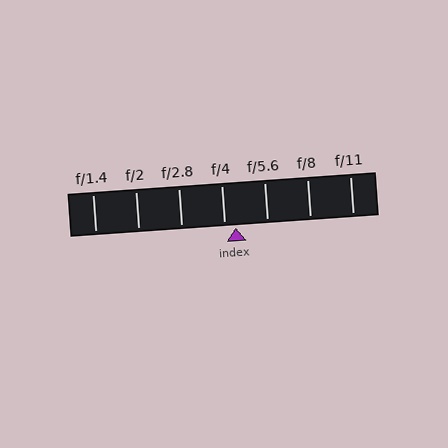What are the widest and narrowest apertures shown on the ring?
The widest aperture shown is f/1.4 and the narrowest is f/11.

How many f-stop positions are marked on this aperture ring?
There are 7 f-stop positions marked.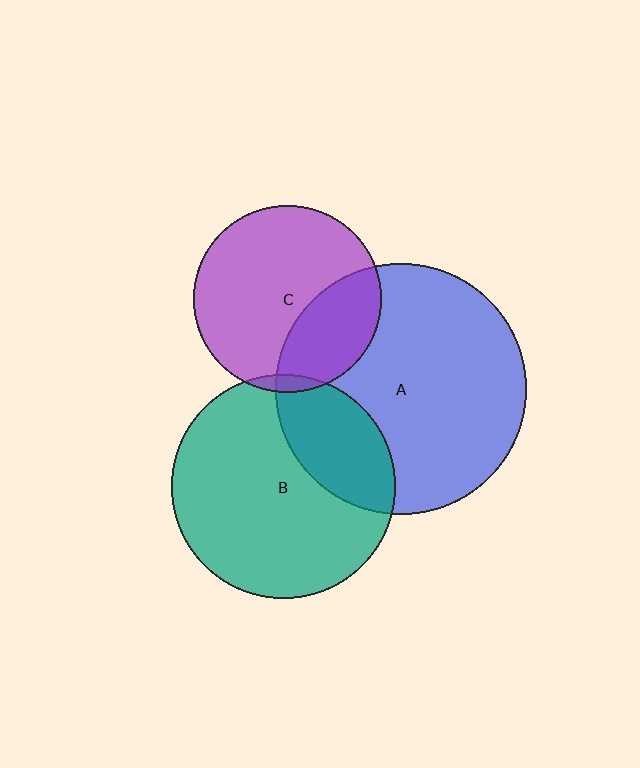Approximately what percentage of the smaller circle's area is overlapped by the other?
Approximately 25%.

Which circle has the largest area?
Circle A (blue).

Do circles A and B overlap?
Yes.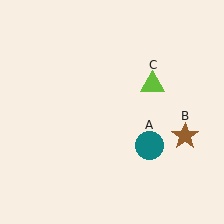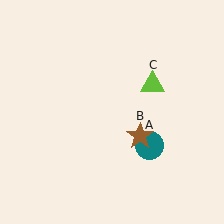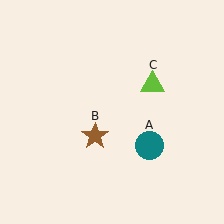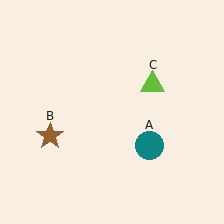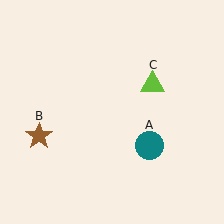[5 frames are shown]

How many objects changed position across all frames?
1 object changed position: brown star (object B).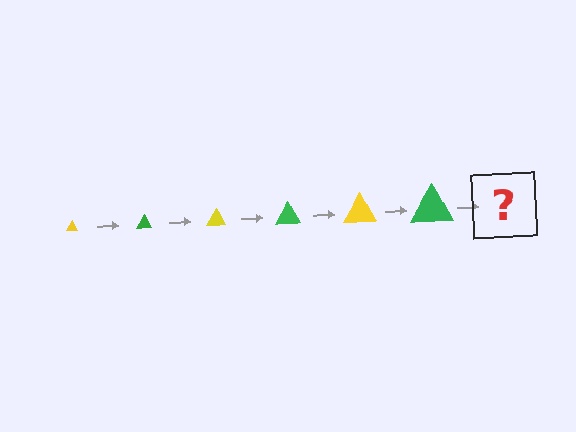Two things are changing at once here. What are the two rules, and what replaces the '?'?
The two rules are that the triangle grows larger each step and the color cycles through yellow and green. The '?' should be a yellow triangle, larger than the previous one.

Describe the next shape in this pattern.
It should be a yellow triangle, larger than the previous one.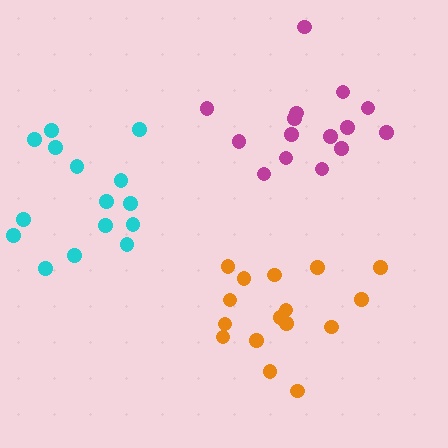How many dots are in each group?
Group 1: 16 dots, Group 2: 15 dots, Group 3: 15 dots (46 total).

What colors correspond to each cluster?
The clusters are colored: orange, cyan, magenta.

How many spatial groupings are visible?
There are 3 spatial groupings.